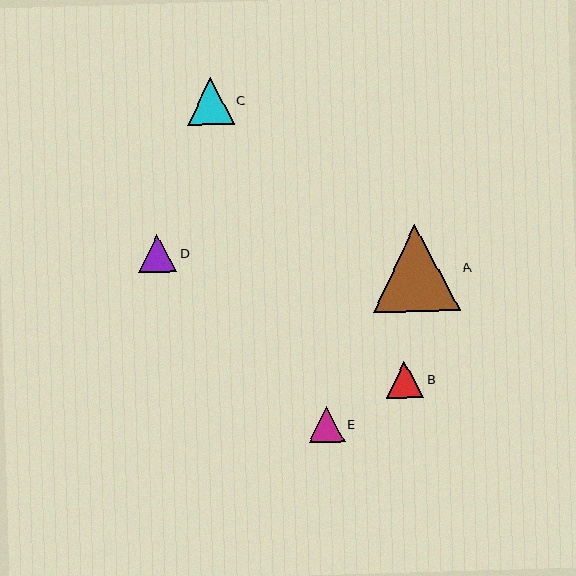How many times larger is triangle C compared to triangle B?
Triangle C is approximately 1.3 times the size of triangle B.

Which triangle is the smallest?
Triangle E is the smallest with a size of approximately 35 pixels.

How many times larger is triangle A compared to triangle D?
Triangle A is approximately 2.3 times the size of triangle D.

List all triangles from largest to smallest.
From largest to smallest: A, C, D, B, E.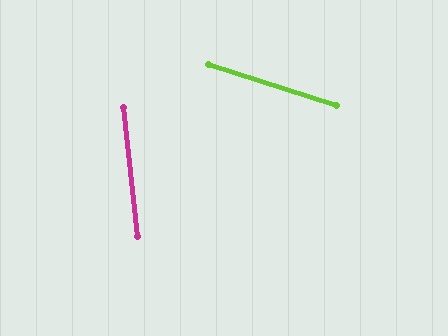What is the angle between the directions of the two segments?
Approximately 66 degrees.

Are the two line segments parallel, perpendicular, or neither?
Neither parallel nor perpendicular — they differ by about 66°.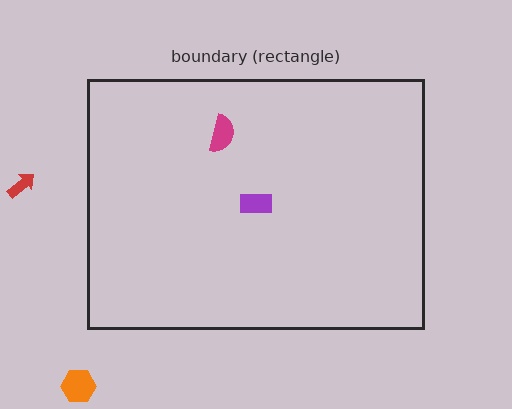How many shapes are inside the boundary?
2 inside, 2 outside.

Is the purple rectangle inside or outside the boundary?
Inside.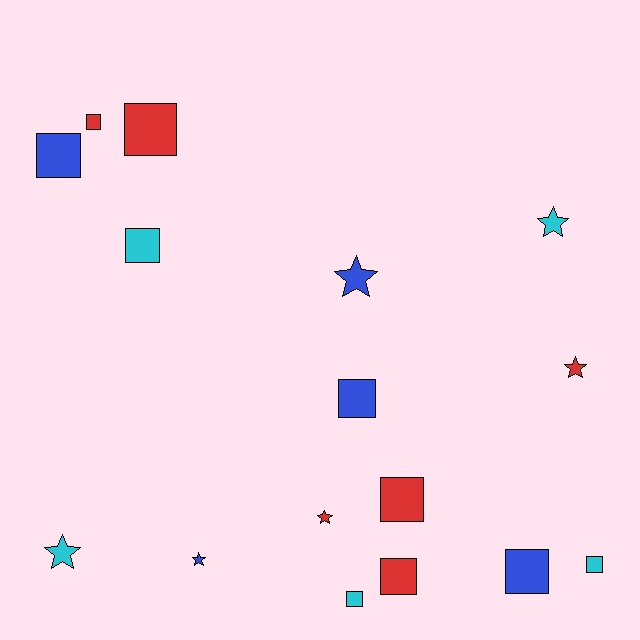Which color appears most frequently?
Red, with 6 objects.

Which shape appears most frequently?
Square, with 10 objects.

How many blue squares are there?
There are 3 blue squares.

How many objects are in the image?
There are 16 objects.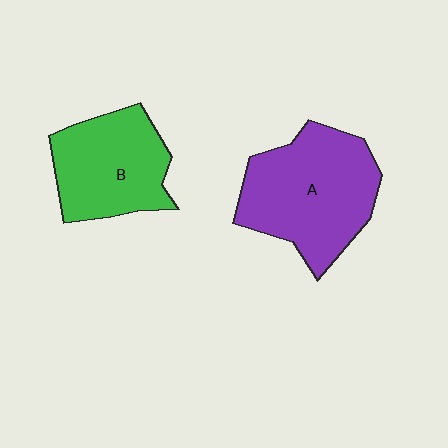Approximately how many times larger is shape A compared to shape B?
Approximately 1.3 times.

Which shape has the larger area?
Shape A (purple).